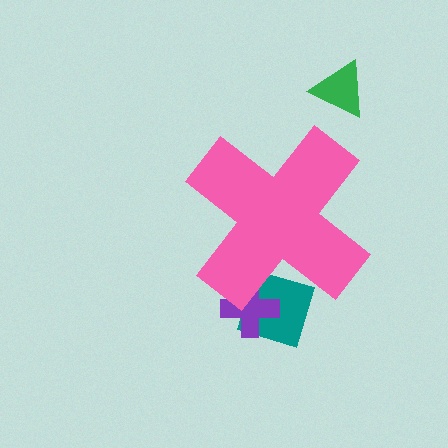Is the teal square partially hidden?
Yes, the teal square is partially hidden behind the pink cross.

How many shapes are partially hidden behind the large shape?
2 shapes are partially hidden.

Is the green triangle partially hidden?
No, the green triangle is fully visible.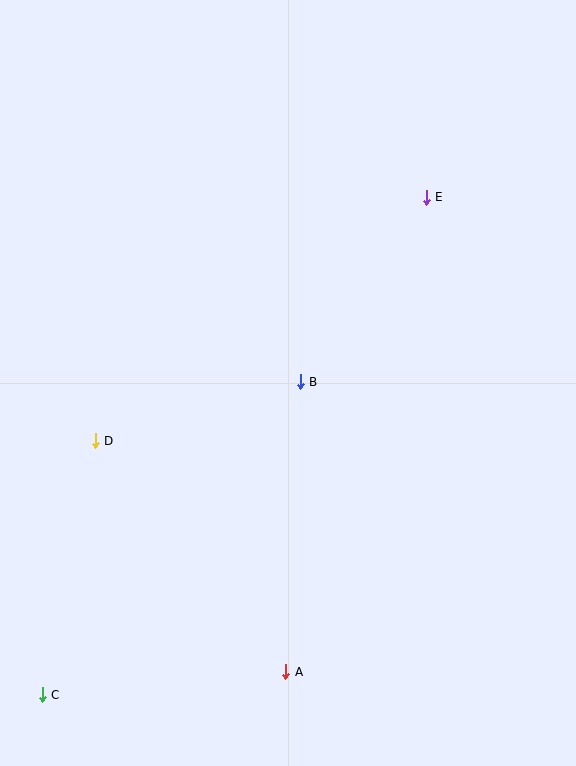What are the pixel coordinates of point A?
Point A is at (286, 672).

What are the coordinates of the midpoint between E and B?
The midpoint between E and B is at (363, 289).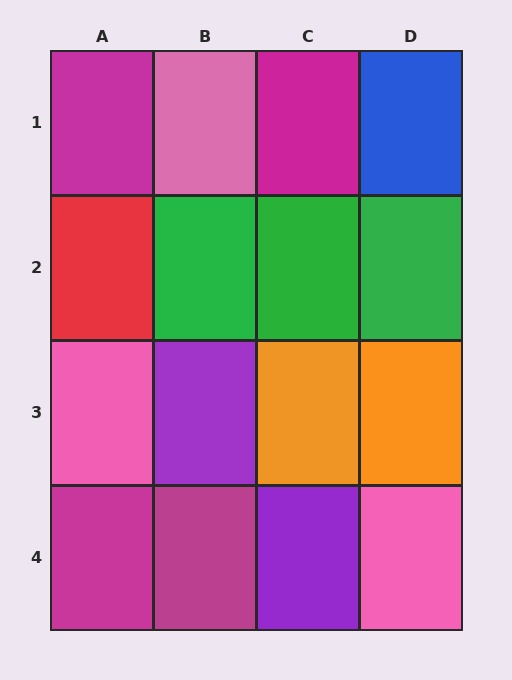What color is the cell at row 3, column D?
Orange.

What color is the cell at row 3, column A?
Pink.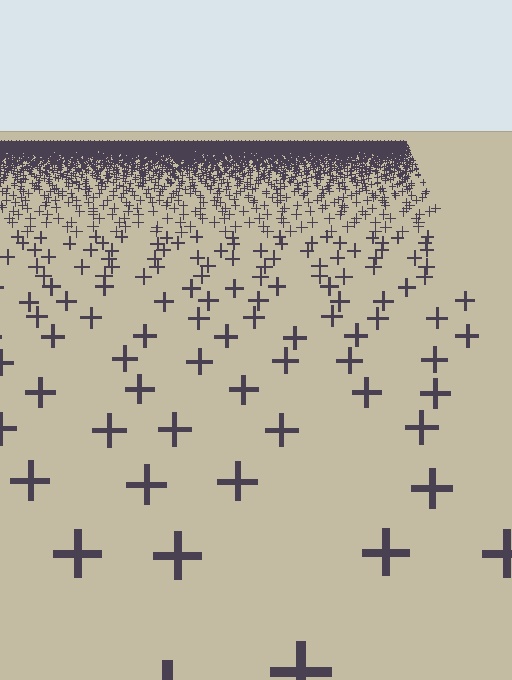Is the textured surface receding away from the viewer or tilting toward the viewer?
The surface is receding away from the viewer. Texture elements get smaller and denser toward the top.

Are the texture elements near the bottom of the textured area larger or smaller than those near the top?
Larger. Near the bottom, elements are closer to the viewer and appear at a bigger on-screen size.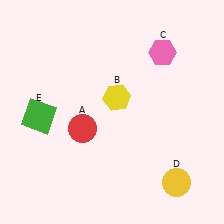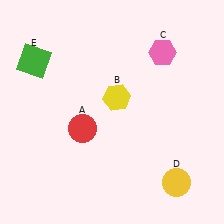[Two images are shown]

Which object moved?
The green square (E) moved up.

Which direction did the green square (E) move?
The green square (E) moved up.